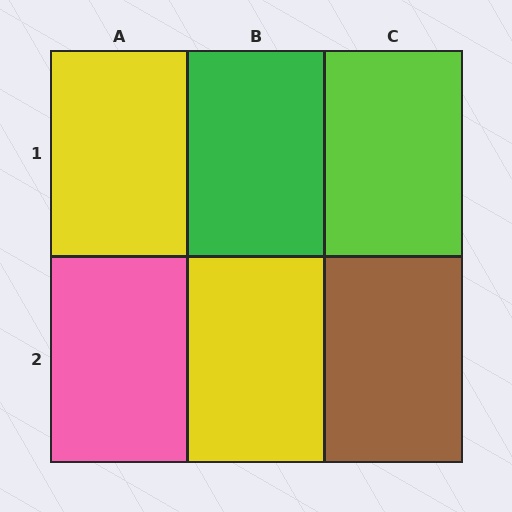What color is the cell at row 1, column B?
Green.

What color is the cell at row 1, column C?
Lime.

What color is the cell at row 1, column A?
Yellow.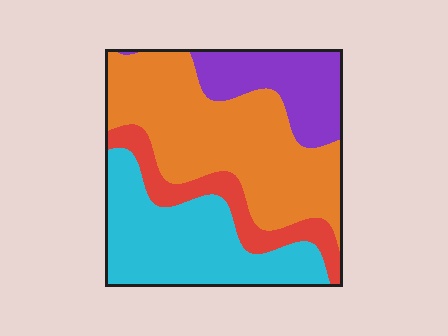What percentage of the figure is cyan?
Cyan covers about 30% of the figure.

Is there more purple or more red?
Purple.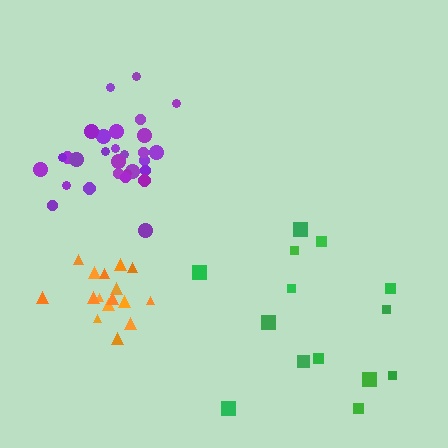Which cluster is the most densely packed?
Purple.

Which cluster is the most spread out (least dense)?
Green.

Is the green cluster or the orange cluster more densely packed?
Orange.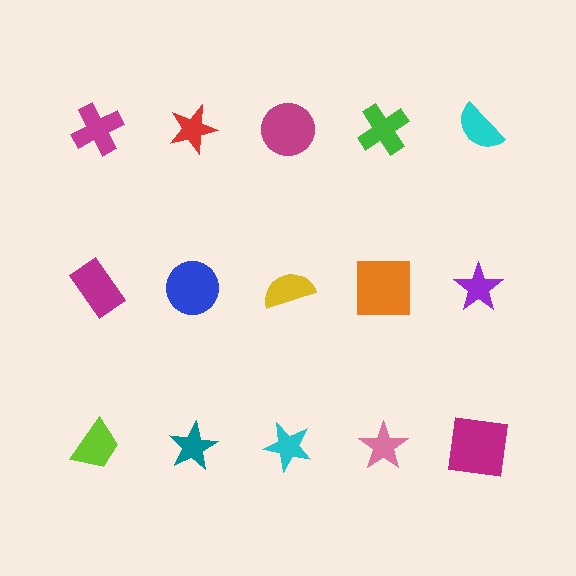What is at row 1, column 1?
A magenta cross.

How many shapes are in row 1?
5 shapes.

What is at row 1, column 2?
A red star.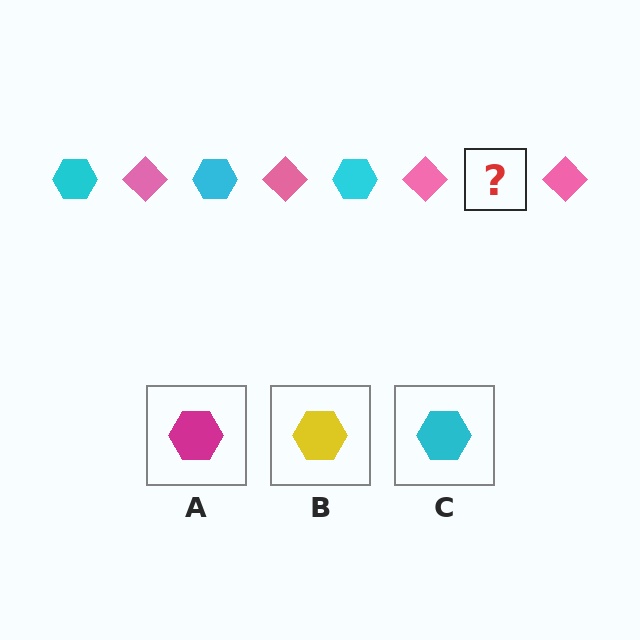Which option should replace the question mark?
Option C.